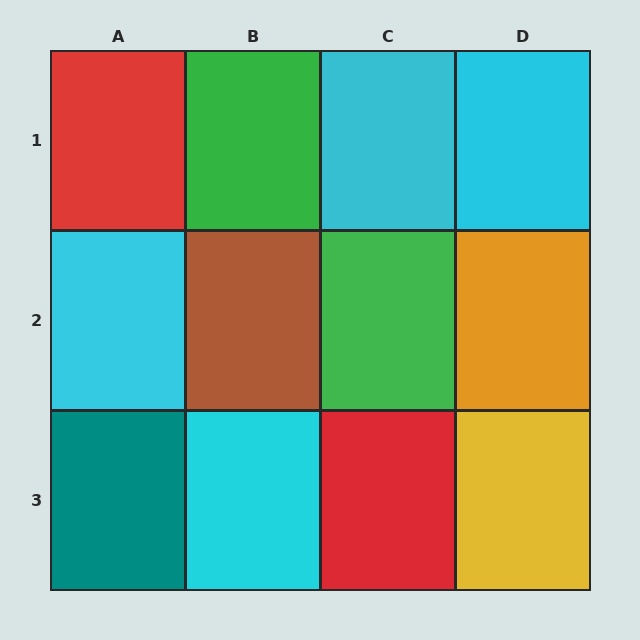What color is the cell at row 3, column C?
Red.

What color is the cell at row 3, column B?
Cyan.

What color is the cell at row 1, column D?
Cyan.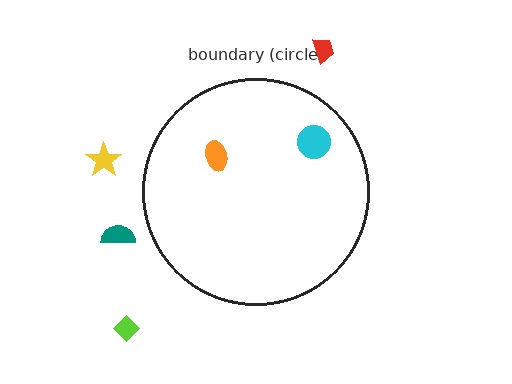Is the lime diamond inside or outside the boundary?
Outside.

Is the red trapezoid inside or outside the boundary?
Outside.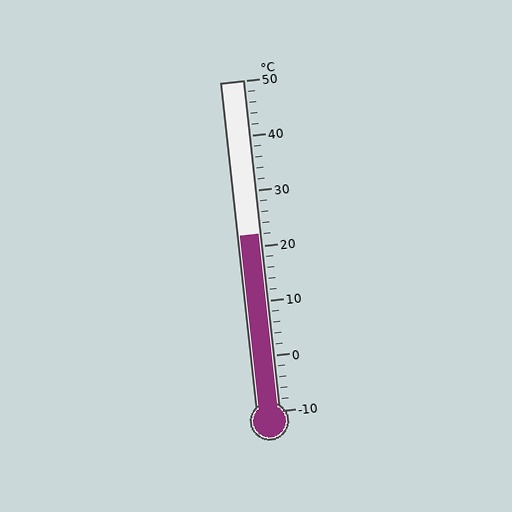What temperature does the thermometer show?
The thermometer shows approximately 22°C.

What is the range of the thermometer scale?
The thermometer scale ranges from -10°C to 50°C.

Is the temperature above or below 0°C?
The temperature is above 0°C.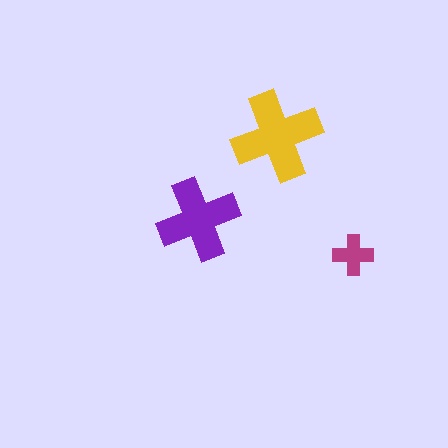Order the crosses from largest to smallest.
the yellow one, the purple one, the magenta one.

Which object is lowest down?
The magenta cross is bottommost.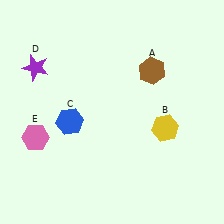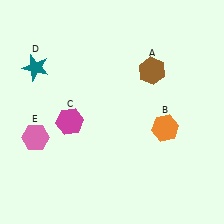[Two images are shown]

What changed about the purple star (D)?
In Image 1, D is purple. In Image 2, it changed to teal.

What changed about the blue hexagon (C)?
In Image 1, C is blue. In Image 2, it changed to magenta.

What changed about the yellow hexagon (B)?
In Image 1, B is yellow. In Image 2, it changed to orange.